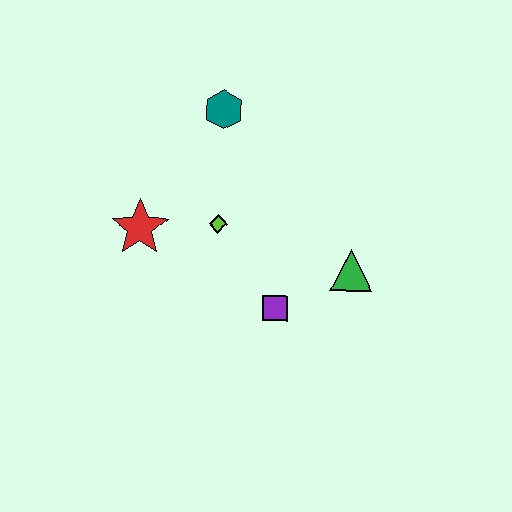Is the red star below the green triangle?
No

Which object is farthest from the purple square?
The teal hexagon is farthest from the purple square.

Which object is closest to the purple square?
The green triangle is closest to the purple square.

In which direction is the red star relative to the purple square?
The red star is to the left of the purple square.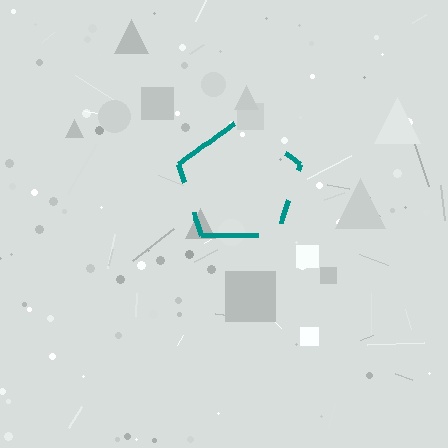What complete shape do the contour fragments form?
The contour fragments form a pentagon.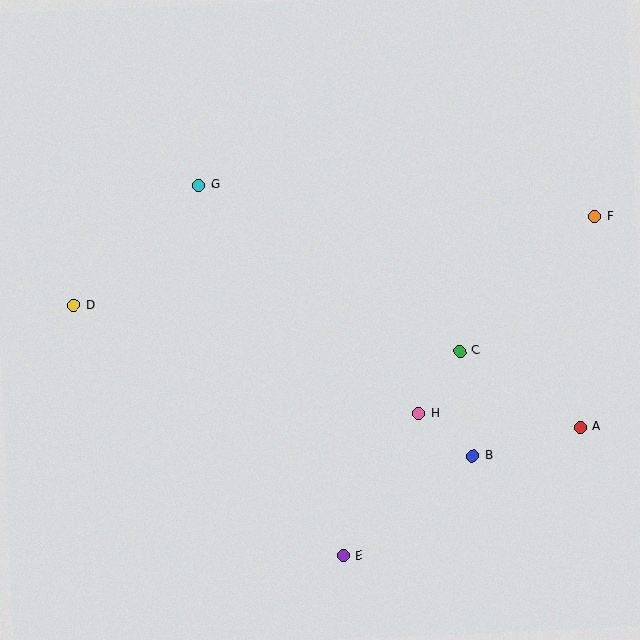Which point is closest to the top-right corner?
Point F is closest to the top-right corner.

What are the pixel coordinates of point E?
Point E is at (343, 556).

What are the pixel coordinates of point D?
Point D is at (74, 306).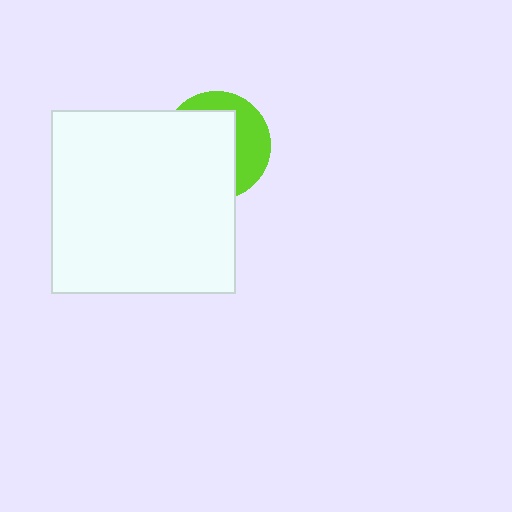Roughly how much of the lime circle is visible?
A small part of it is visible (roughly 37%).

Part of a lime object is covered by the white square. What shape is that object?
It is a circle.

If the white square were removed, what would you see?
You would see the complete lime circle.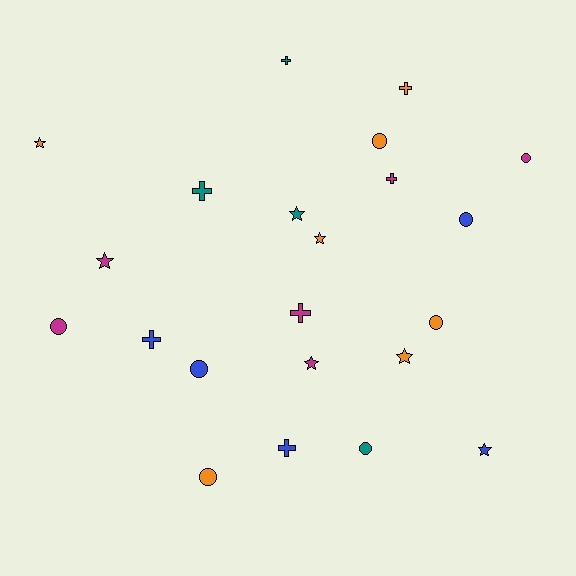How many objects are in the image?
There are 22 objects.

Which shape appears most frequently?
Circle, with 8 objects.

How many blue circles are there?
There are 2 blue circles.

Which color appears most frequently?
Orange, with 7 objects.